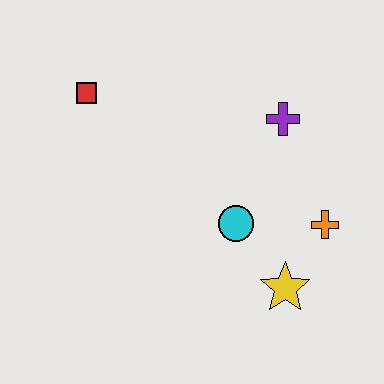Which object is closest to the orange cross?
The yellow star is closest to the orange cross.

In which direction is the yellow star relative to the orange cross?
The yellow star is below the orange cross.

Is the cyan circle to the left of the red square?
No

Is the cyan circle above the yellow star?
Yes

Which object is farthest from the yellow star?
The red square is farthest from the yellow star.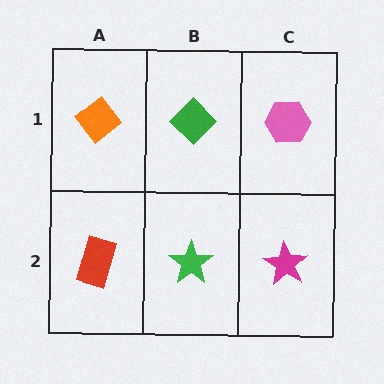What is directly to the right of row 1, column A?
A green diamond.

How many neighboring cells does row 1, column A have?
2.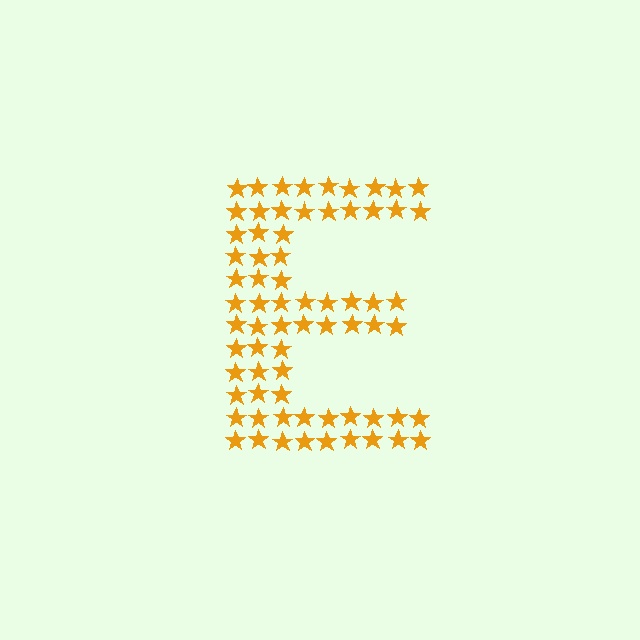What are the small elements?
The small elements are stars.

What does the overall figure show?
The overall figure shows the letter E.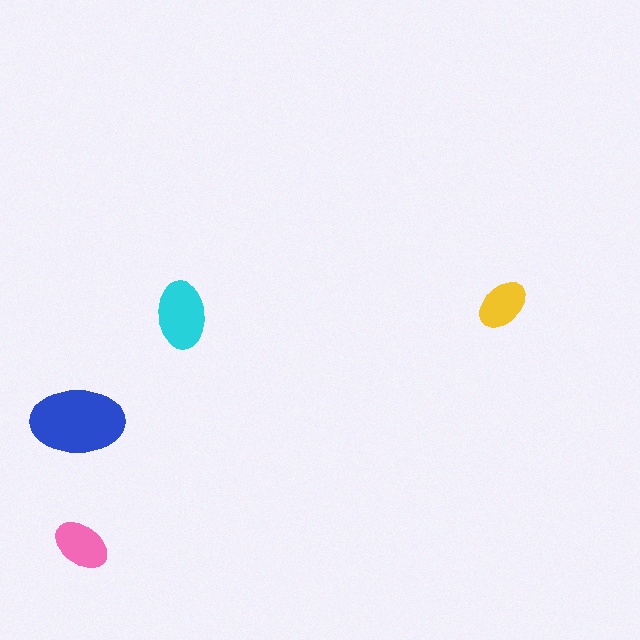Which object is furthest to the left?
The blue ellipse is leftmost.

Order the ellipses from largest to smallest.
the blue one, the cyan one, the pink one, the yellow one.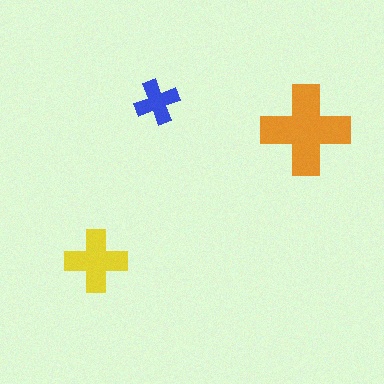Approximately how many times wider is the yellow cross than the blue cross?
About 1.5 times wider.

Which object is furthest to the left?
The yellow cross is leftmost.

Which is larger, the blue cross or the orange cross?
The orange one.